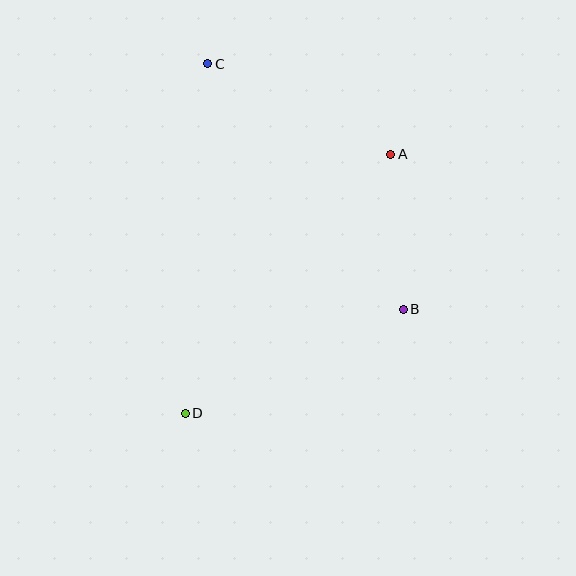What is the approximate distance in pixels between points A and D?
The distance between A and D is approximately 331 pixels.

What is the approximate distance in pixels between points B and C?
The distance between B and C is approximately 314 pixels.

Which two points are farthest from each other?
Points C and D are farthest from each other.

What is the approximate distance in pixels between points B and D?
The distance between B and D is approximately 242 pixels.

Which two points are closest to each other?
Points A and B are closest to each other.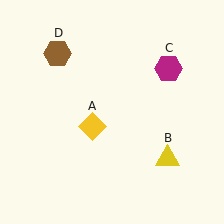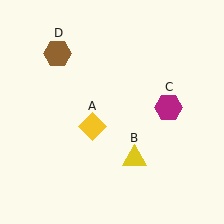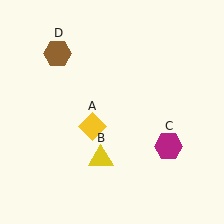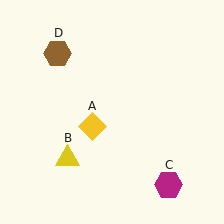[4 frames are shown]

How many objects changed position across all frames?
2 objects changed position: yellow triangle (object B), magenta hexagon (object C).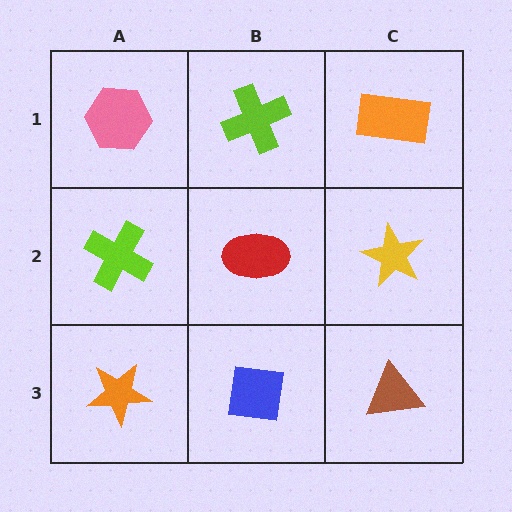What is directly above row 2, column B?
A lime cross.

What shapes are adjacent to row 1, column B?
A red ellipse (row 2, column B), a pink hexagon (row 1, column A), an orange rectangle (row 1, column C).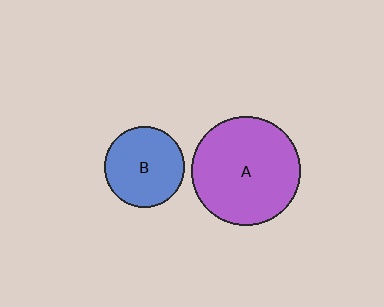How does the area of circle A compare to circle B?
Approximately 1.9 times.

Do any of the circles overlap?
No, none of the circles overlap.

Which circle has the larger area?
Circle A (purple).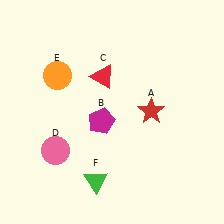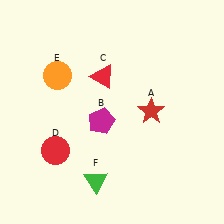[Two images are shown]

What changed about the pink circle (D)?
In Image 1, D is pink. In Image 2, it changed to red.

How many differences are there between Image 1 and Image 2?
There is 1 difference between the two images.